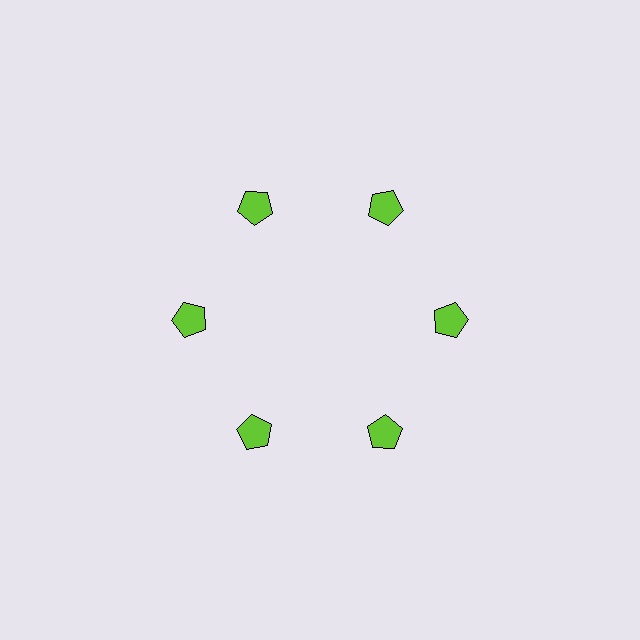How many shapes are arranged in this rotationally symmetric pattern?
There are 6 shapes, arranged in 6 groups of 1.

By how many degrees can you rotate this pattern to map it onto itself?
The pattern maps onto itself every 60 degrees of rotation.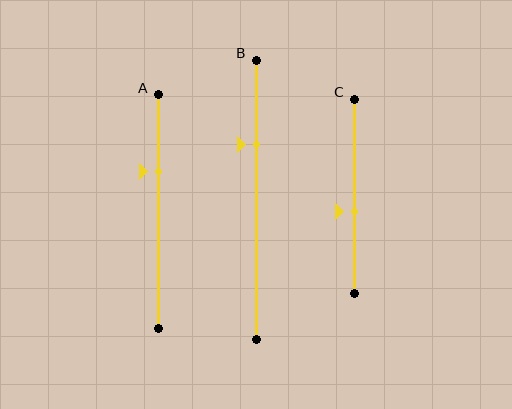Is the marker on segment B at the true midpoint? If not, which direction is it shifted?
No, the marker on segment B is shifted upward by about 20% of the segment length.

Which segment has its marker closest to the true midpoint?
Segment C has its marker closest to the true midpoint.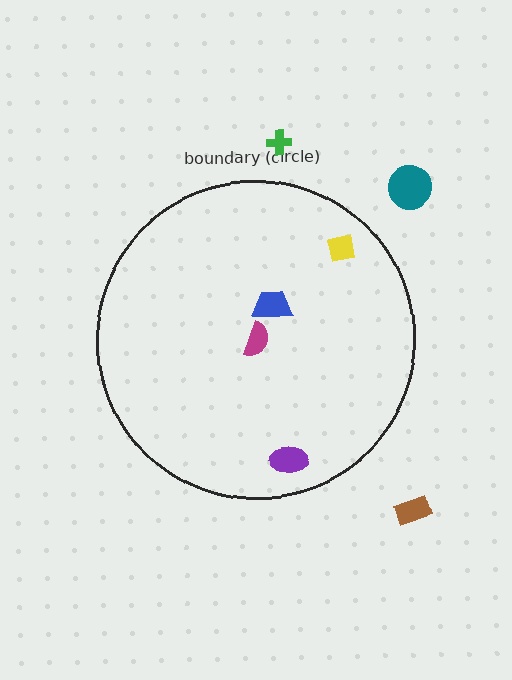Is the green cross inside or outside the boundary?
Outside.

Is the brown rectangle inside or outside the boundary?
Outside.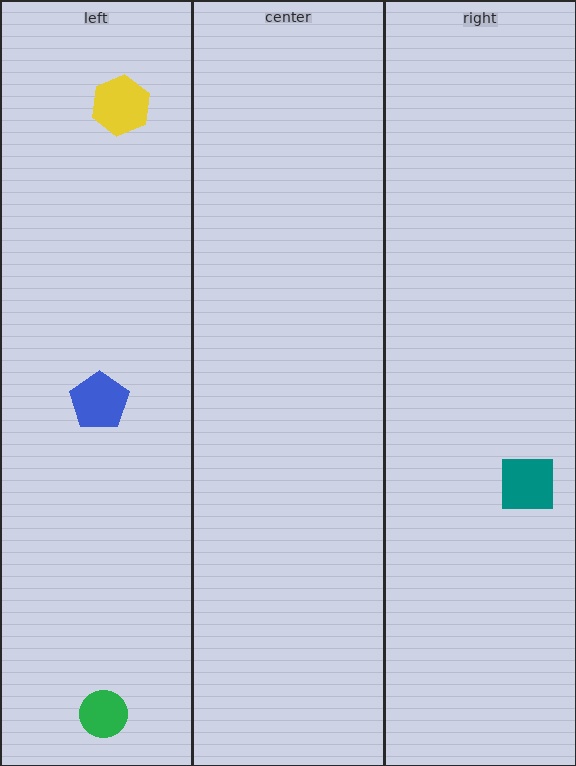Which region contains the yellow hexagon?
The left region.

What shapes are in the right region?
The teal square.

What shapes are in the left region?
The green circle, the yellow hexagon, the blue pentagon.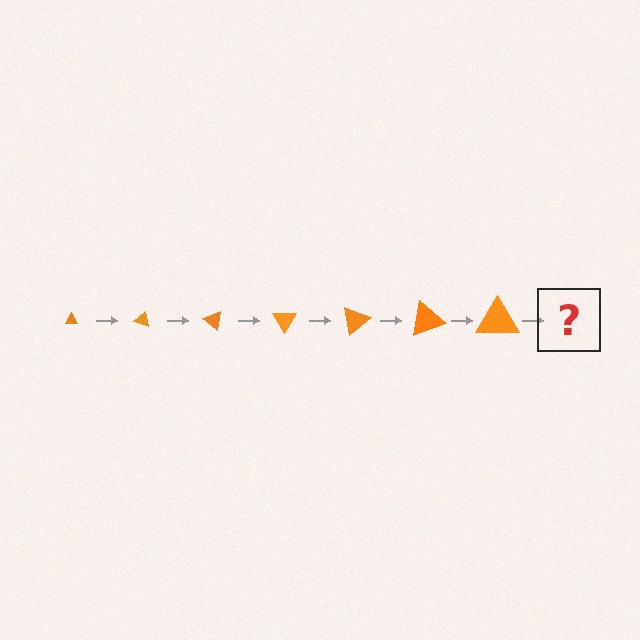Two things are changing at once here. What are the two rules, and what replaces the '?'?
The two rules are that the triangle grows larger each step and it rotates 20 degrees each step. The '?' should be a triangle, larger than the previous one and rotated 140 degrees from the start.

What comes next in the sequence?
The next element should be a triangle, larger than the previous one and rotated 140 degrees from the start.